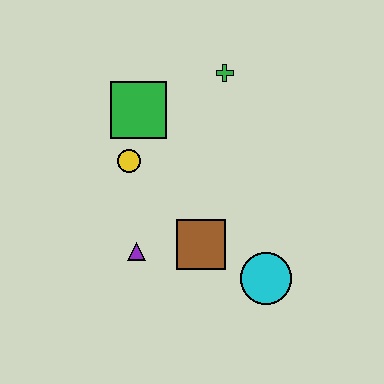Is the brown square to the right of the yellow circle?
Yes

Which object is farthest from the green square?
The cyan circle is farthest from the green square.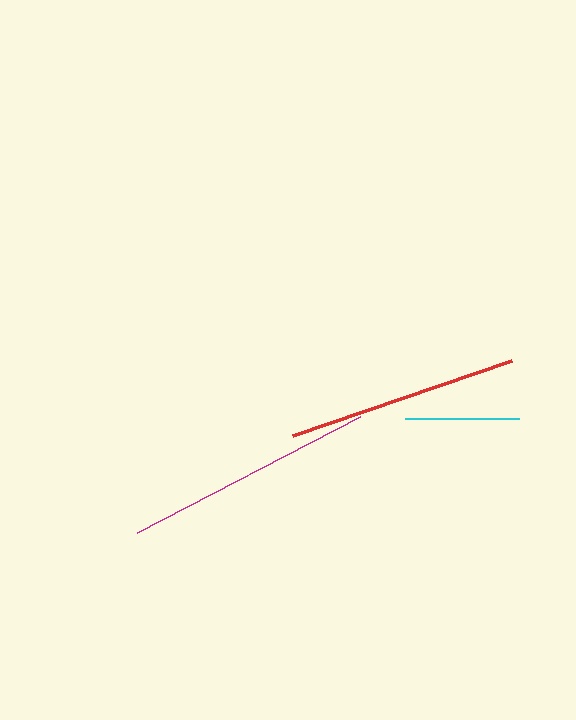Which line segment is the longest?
The magenta line is the longest at approximately 252 pixels.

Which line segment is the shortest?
The cyan line is the shortest at approximately 114 pixels.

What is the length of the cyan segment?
The cyan segment is approximately 114 pixels long.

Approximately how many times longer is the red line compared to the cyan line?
The red line is approximately 2.0 times the length of the cyan line.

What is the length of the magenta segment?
The magenta segment is approximately 252 pixels long.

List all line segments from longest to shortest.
From longest to shortest: magenta, red, cyan.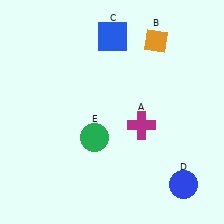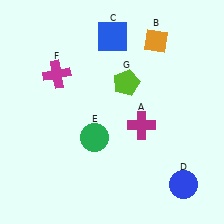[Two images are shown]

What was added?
A magenta cross (F), a lime pentagon (G) were added in Image 2.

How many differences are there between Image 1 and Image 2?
There are 2 differences between the two images.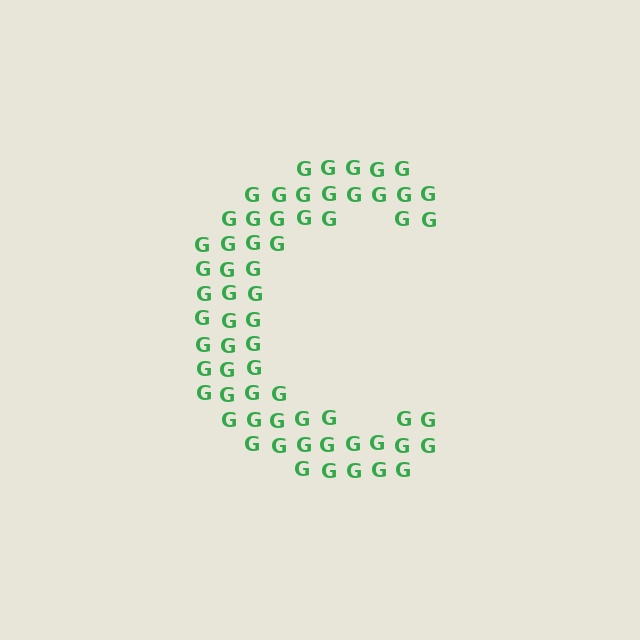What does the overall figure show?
The overall figure shows the letter C.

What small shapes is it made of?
It is made of small letter G's.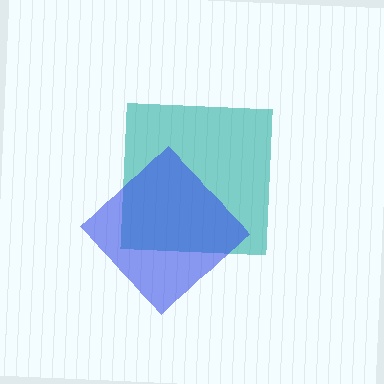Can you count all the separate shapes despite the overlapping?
Yes, there are 2 separate shapes.